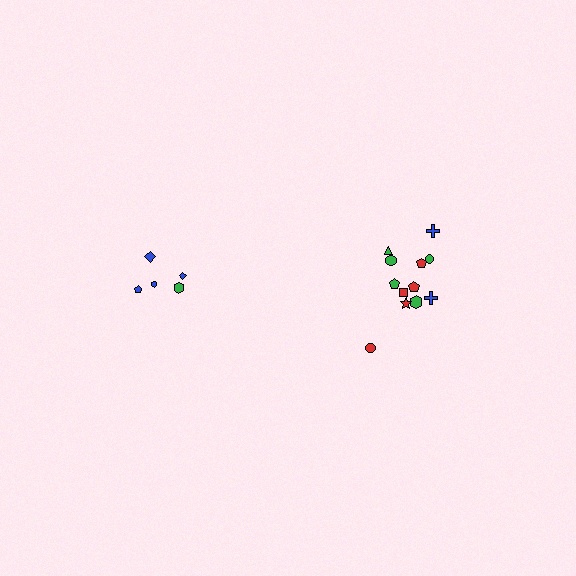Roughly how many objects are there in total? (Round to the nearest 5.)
Roughly 15 objects in total.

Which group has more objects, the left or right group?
The right group.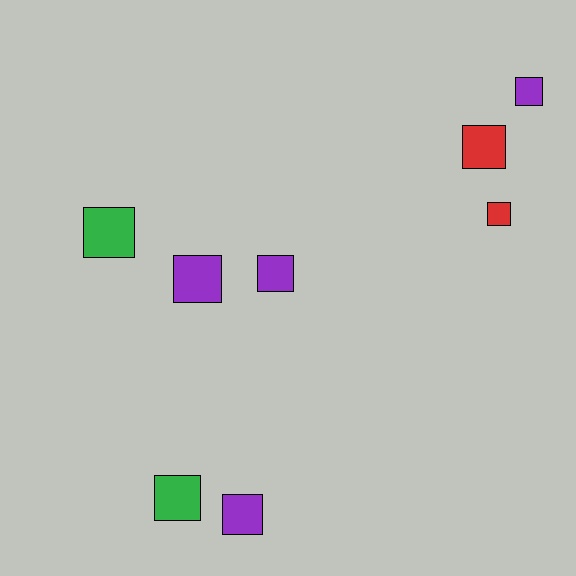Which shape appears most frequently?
Square, with 8 objects.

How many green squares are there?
There are 2 green squares.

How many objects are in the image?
There are 8 objects.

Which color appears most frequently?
Purple, with 4 objects.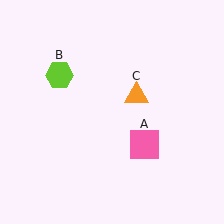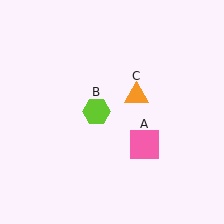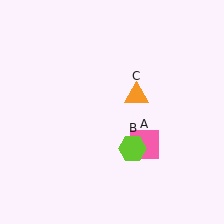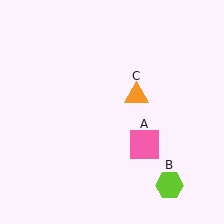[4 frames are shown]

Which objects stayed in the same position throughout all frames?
Pink square (object A) and orange triangle (object C) remained stationary.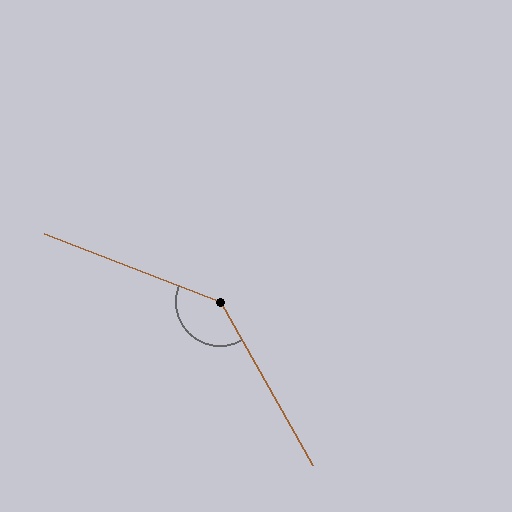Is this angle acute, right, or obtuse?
It is obtuse.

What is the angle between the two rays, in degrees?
Approximately 141 degrees.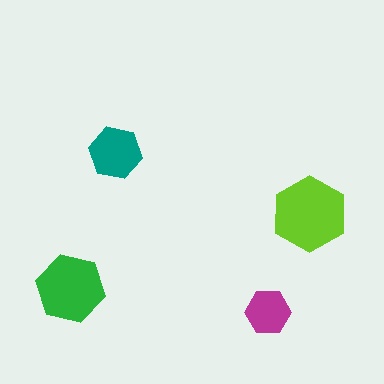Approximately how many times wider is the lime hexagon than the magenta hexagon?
About 1.5 times wider.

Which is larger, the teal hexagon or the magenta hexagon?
The teal one.